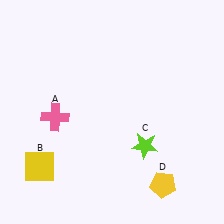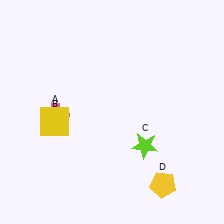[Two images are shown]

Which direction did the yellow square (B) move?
The yellow square (B) moved up.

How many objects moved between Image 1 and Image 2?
1 object moved between the two images.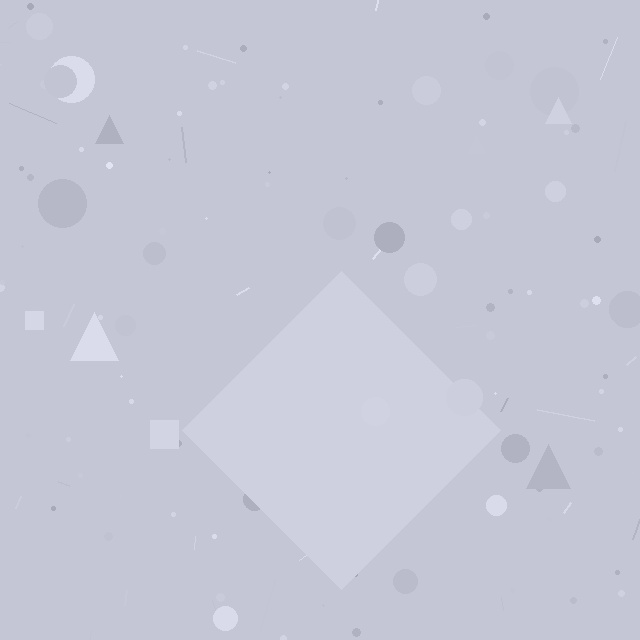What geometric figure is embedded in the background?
A diamond is embedded in the background.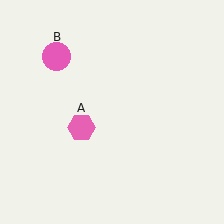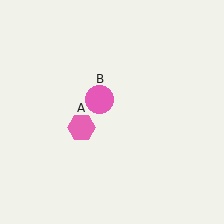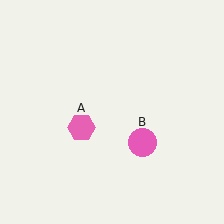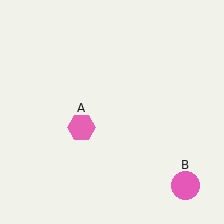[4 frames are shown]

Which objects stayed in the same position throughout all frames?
Pink hexagon (object A) remained stationary.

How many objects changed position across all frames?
1 object changed position: pink circle (object B).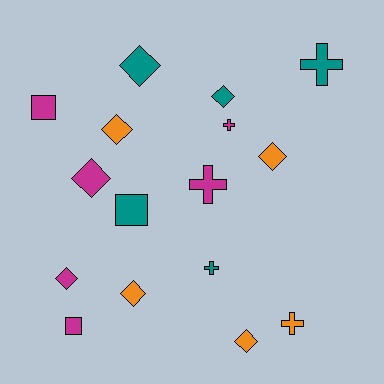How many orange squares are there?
There are no orange squares.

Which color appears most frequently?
Magenta, with 6 objects.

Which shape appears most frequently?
Diamond, with 8 objects.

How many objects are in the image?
There are 16 objects.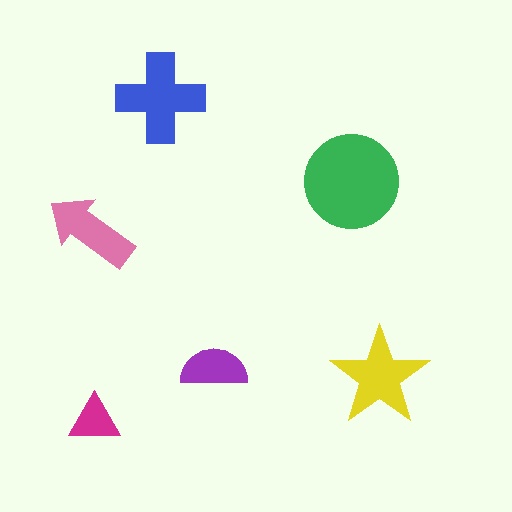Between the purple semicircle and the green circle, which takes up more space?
The green circle.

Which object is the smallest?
The magenta triangle.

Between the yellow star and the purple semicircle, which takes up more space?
The yellow star.